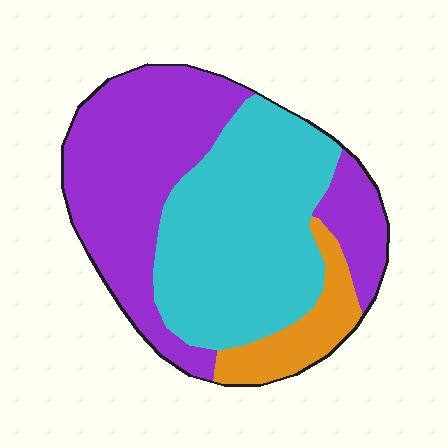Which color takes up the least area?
Orange, at roughly 10%.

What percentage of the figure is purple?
Purple covers roughly 45% of the figure.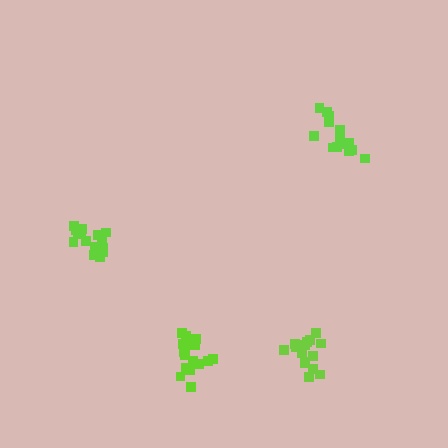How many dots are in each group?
Group 1: 15 dots, Group 2: 14 dots, Group 3: 17 dots, Group 4: 17 dots (63 total).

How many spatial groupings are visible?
There are 4 spatial groupings.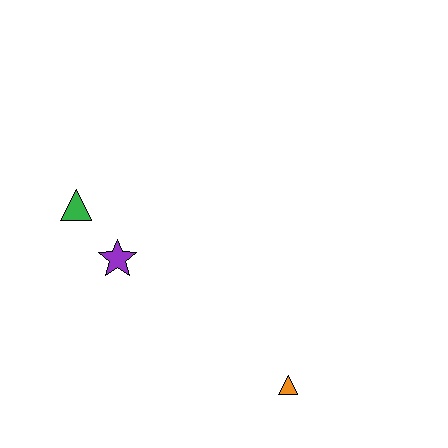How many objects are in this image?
There are 3 objects.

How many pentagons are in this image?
There are no pentagons.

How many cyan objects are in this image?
There are no cyan objects.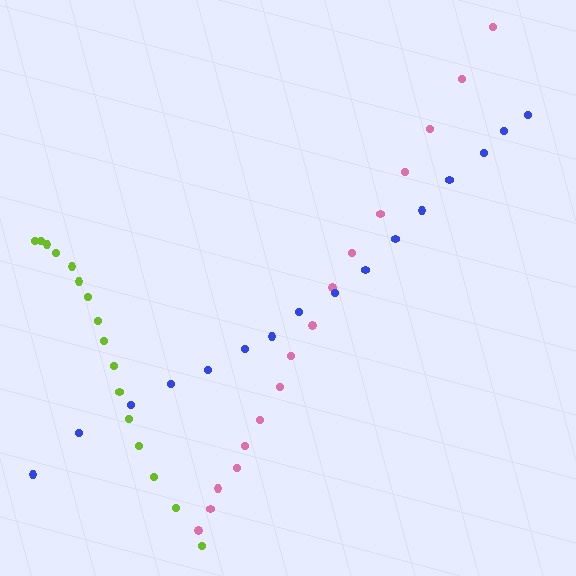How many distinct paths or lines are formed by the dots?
There are 3 distinct paths.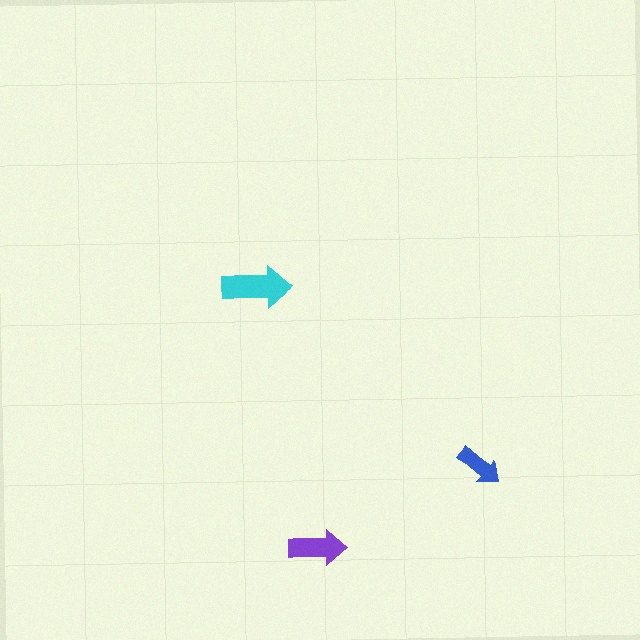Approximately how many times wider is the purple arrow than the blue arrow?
About 1.5 times wider.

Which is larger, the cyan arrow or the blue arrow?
The cyan one.